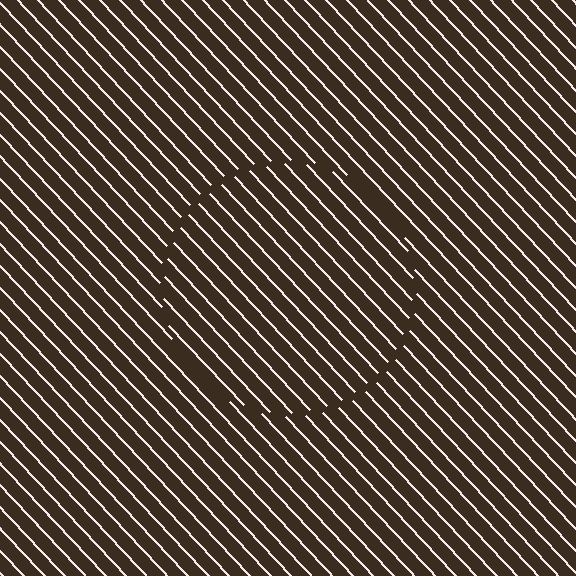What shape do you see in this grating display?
An illusory circle. The interior of the shape contains the same grating, shifted by half a period — the contour is defined by the phase discontinuity where line-ends from the inner and outer gratings abut.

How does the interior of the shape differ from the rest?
The interior of the shape contains the same grating, shifted by half a period — the contour is defined by the phase discontinuity where line-ends from the inner and outer gratings abut.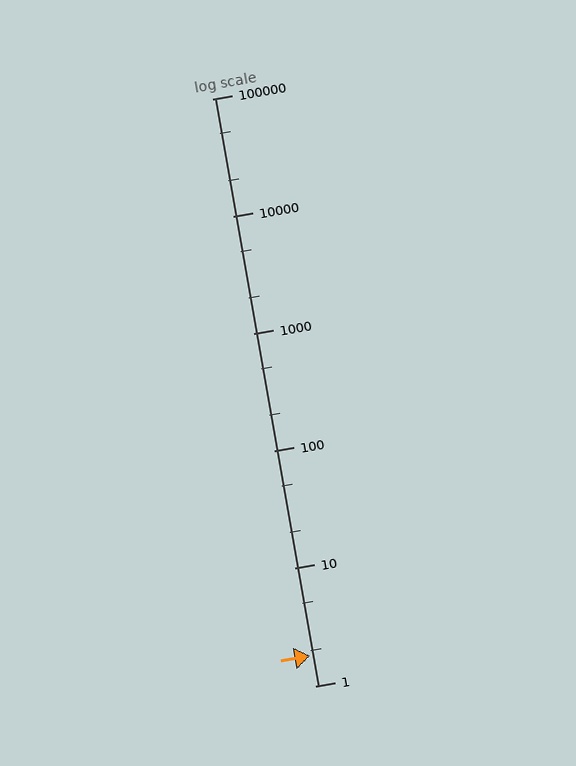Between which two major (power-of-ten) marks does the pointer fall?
The pointer is between 1 and 10.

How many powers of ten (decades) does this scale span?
The scale spans 5 decades, from 1 to 100000.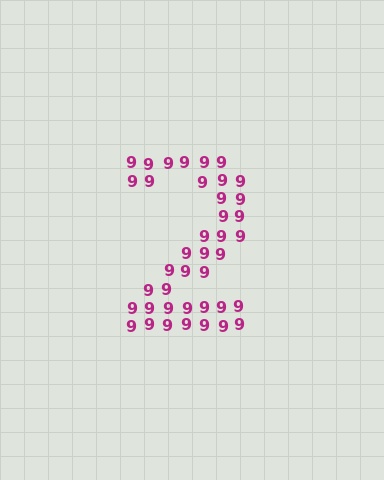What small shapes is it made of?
It is made of small digit 9's.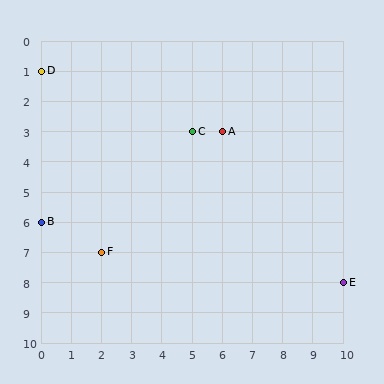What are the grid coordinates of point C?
Point C is at grid coordinates (5, 3).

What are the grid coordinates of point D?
Point D is at grid coordinates (0, 1).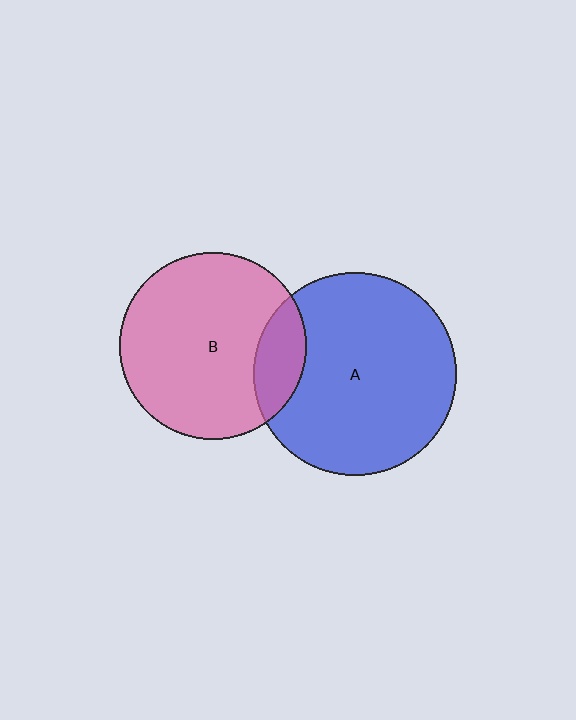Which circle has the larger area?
Circle A (blue).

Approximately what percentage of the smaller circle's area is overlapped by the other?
Approximately 15%.